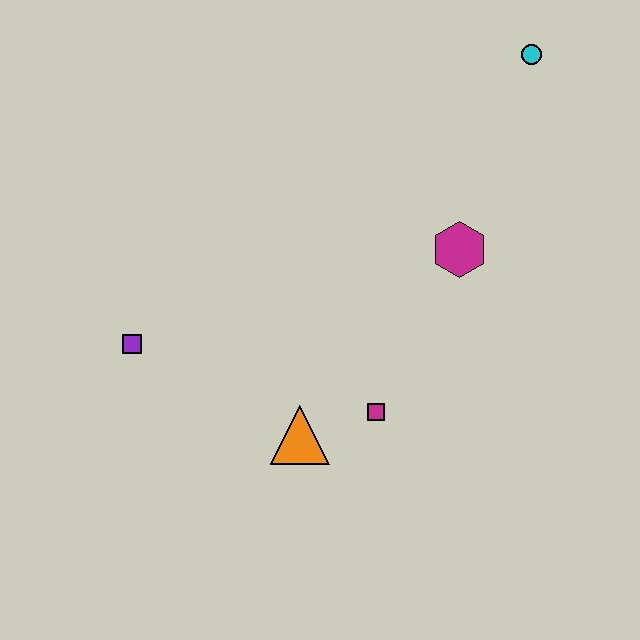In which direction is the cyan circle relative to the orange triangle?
The cyan circle is above the orange triangle.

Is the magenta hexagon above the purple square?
Yes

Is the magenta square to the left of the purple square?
No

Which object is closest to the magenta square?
The orange triangle is closest to the magenta square.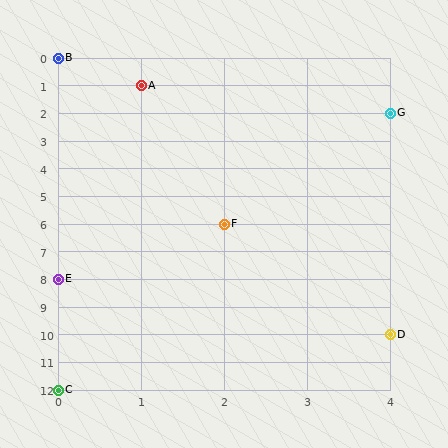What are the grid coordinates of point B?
Point B is at grid coordinates (0, 0).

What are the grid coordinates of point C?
Point C is at grid coordinates (0, 12).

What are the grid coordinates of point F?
Point F is at grid coordinates (2, 6).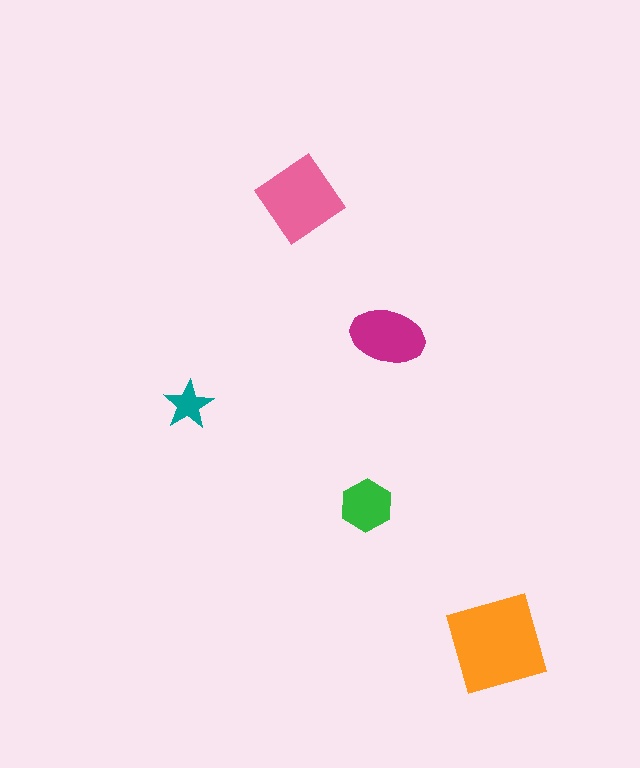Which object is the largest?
The orange square.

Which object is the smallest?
The teal star.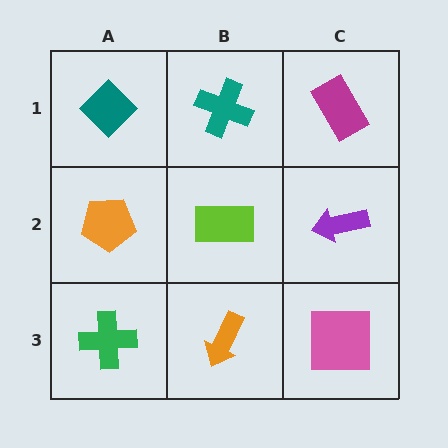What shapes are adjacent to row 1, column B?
A lime rectangle (row 2, column B), a teal diamond (row 1, column A), a magenta rectangle (row 1, column C).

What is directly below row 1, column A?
An orange pentagon.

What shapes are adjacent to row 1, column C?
A purple arrow (row 2, column C), a teal cross (row 1, column B).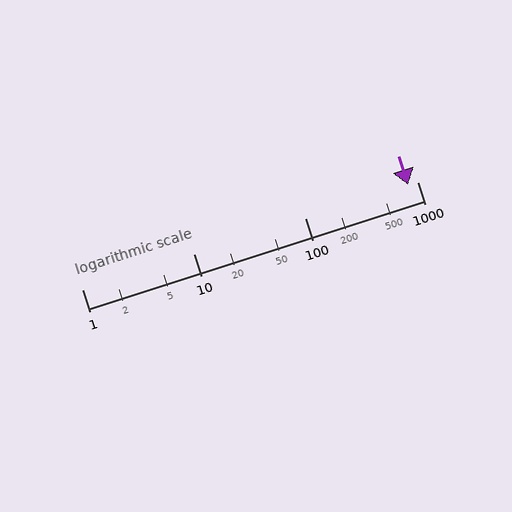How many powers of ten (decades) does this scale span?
The scale spans 3 decades, from 1 to 1000.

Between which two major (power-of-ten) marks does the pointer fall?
The pointer is between 100 and 1000.